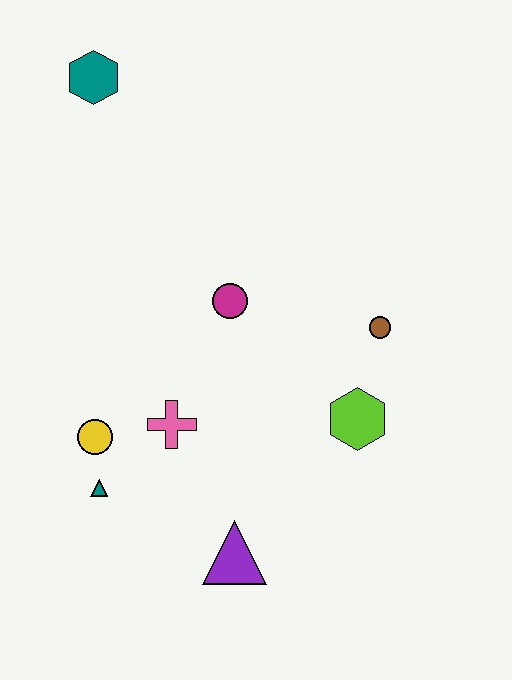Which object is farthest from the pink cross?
The teal hexagon is farthest from the pink cross.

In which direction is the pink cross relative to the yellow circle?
The pink cross is to the right of the yellow circle.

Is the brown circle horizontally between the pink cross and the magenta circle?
No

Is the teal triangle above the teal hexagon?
No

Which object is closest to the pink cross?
The yellow circle is closest to the pink cross.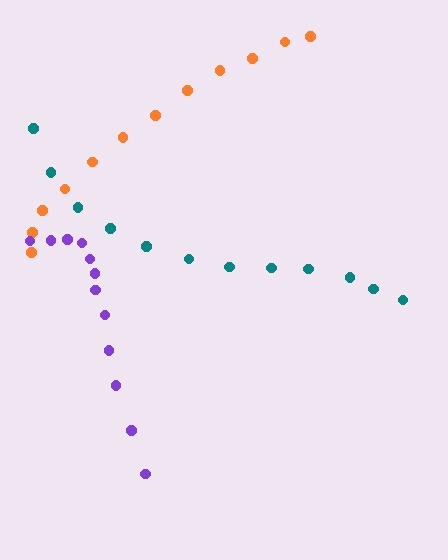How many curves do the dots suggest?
There are 3 distinct paths.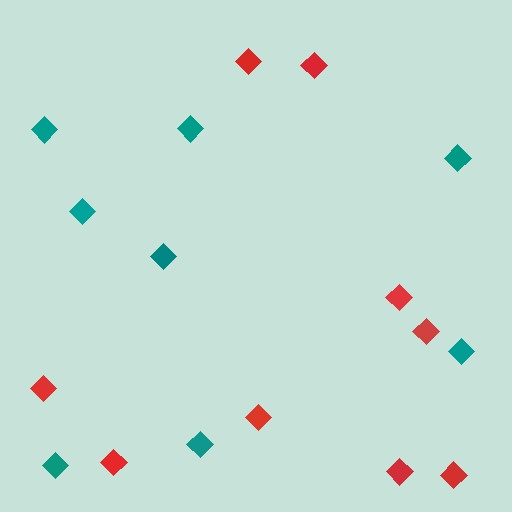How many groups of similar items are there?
There are 2 groups: one group of red diamonds (9) and one group of teal diamonds (8).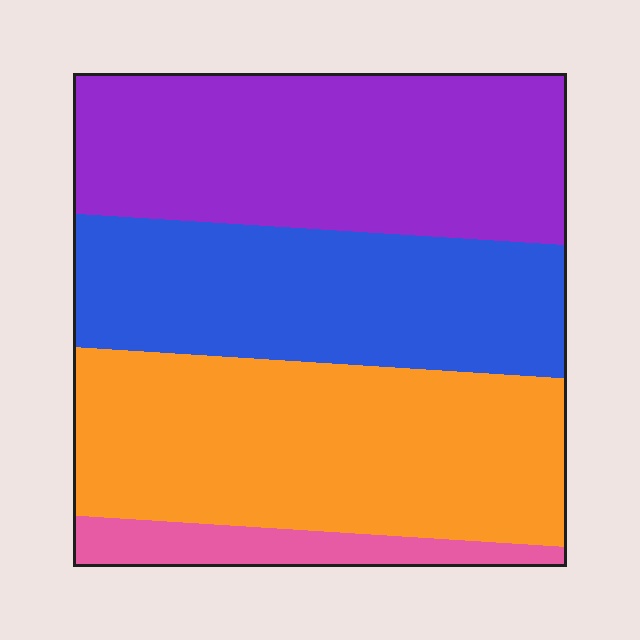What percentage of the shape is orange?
Orange covers roughly 35% of the shape.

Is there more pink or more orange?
Orange.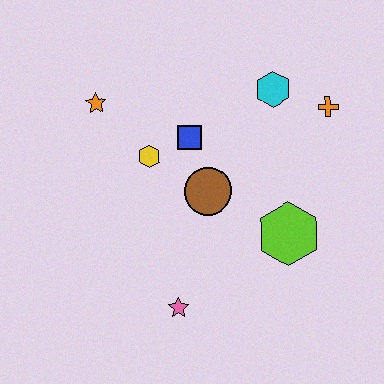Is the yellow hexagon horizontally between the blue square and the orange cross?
No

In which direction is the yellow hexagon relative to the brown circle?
The yellow hexagon is to the left of the brown circle.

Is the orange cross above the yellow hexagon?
Yes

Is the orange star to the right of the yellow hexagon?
No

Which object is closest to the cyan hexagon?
The orange cross is closest to the cyan hexagon.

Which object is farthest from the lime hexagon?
The orange star is farthest from the lime hexagon.